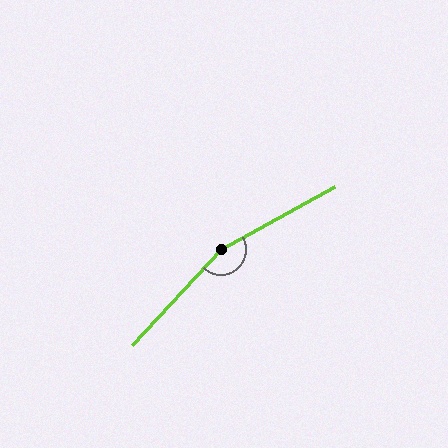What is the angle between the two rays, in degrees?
Approximately 162 degrees.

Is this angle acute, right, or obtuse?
It is obtuse.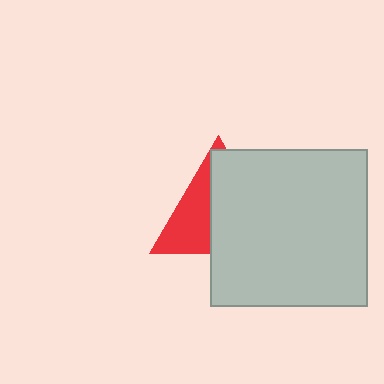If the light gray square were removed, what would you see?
You would see the complete red triangle.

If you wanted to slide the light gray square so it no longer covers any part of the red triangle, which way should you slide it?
Slide it right — that is the most direct way to separate the two shapes.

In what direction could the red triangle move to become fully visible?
The red triangle could move left. That would shift it out from behind the light gray square entirely.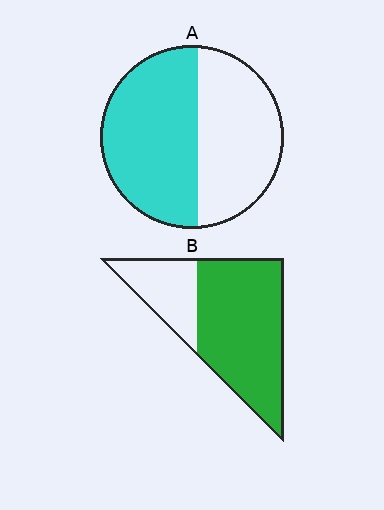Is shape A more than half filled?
Yes.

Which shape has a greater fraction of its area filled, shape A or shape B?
Shape B.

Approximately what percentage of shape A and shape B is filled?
A is approximately 55% and B is approximately 70%.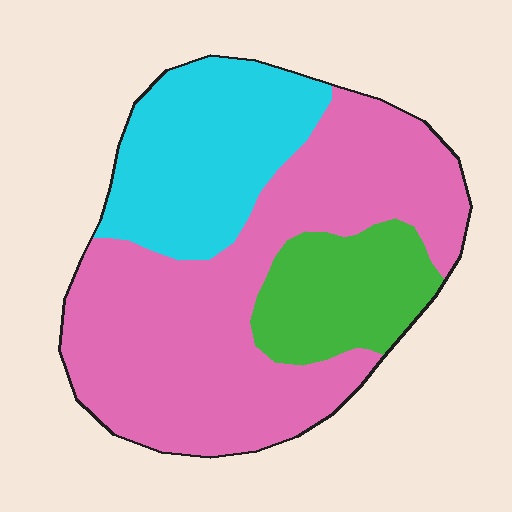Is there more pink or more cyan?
Pink.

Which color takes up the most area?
Pink, at roughly 55%.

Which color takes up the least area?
Green, at roughly 15%.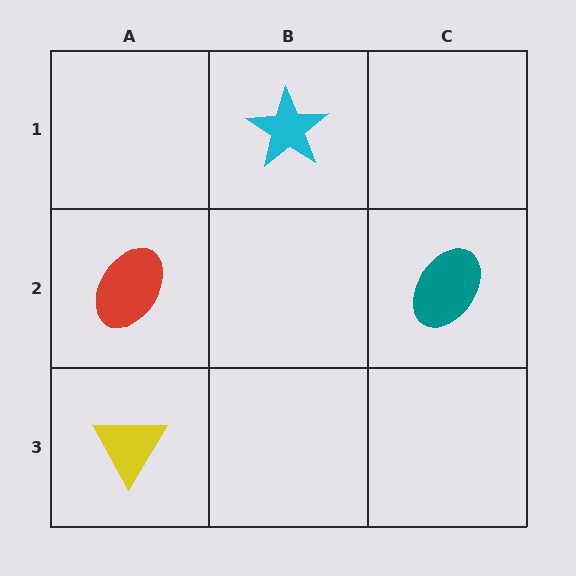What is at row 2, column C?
A teal ellipse.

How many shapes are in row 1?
1 shape.